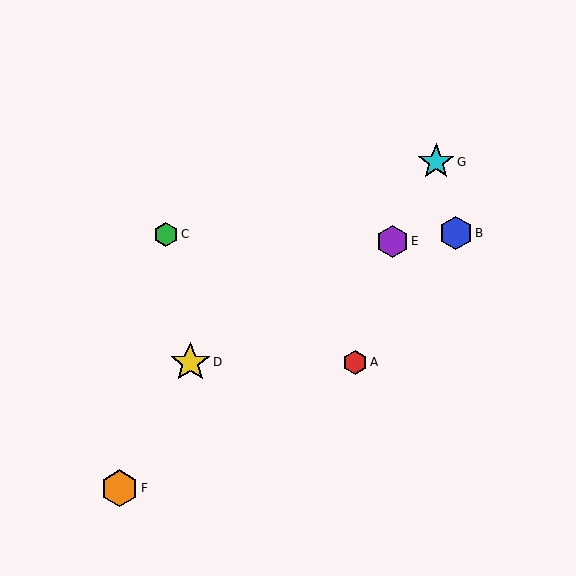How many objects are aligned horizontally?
2 objects (A, D) are aligned horizontally.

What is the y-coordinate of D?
Object D is at y≈362.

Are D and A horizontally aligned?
Yes, both are at y≈362.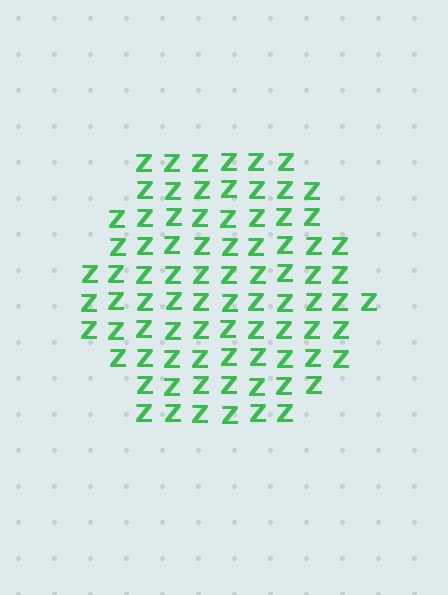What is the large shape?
The large shape is a hexagon.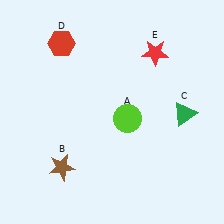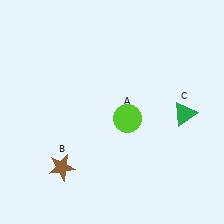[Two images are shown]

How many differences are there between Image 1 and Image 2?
There are 2 differences between the two images.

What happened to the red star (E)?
The red star (E) was removed in Image 2. It was in the top-right area of Image 1.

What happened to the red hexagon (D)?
The red hexagon (D) was removed in Image 2. It was in the top-left area of Image 1.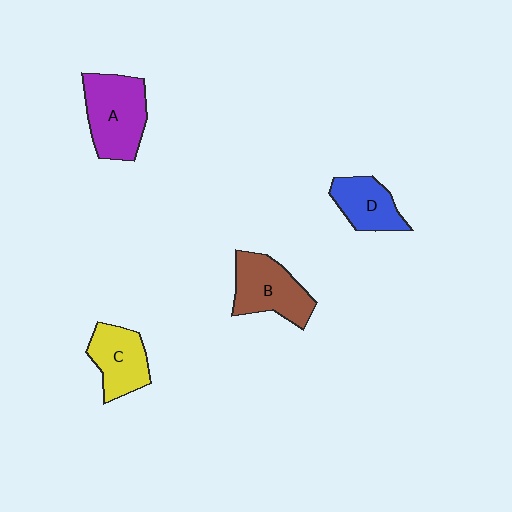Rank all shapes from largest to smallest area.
From largest to smallest: A (purple), B (brown), C (yellow), D (blue).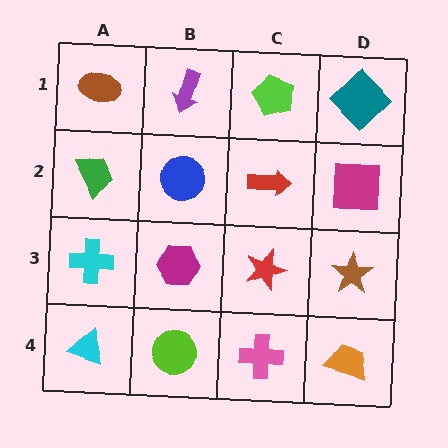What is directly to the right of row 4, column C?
An orange trapezoid.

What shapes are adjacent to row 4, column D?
A brown star (row 3, column D), a pink cross (row 4, column C).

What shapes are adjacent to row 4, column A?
A cyan cross (row 3, column A), a lime circle (row 4, column B).